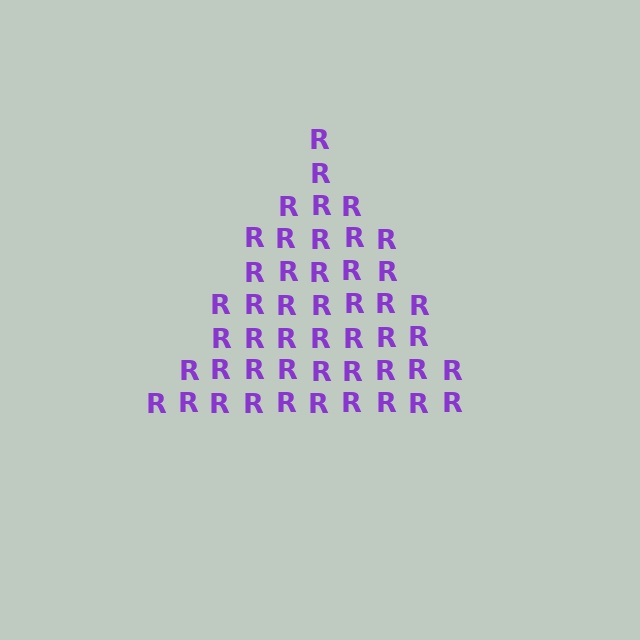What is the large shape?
The large shape is a triangle.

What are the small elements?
The small elements are letter R's.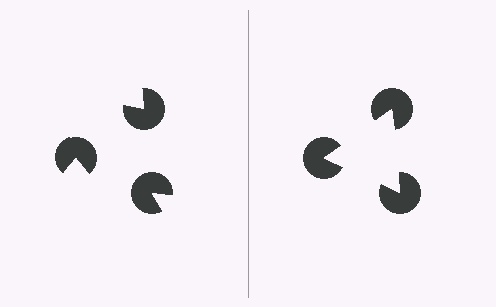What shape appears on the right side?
An illusory triangle.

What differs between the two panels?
The pac-man discs are positioned identically on both sides; only the wedge orientations differ. On the right they align to a triangle; on the left they are misaligned.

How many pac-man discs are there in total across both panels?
6 — 3 on each side.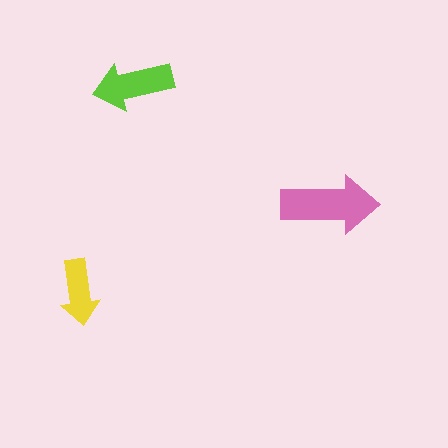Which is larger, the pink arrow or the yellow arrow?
The pink one.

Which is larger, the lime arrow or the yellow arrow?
The lime one.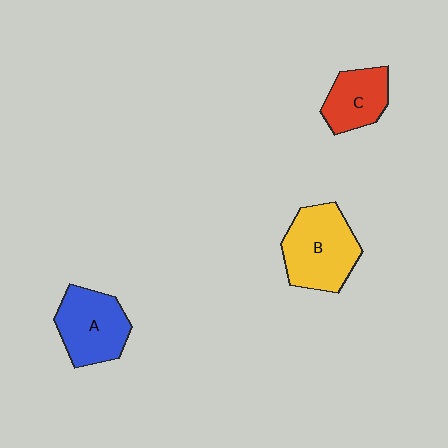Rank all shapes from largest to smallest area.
From largest to smallest: B (yellow), A (blue), C (red).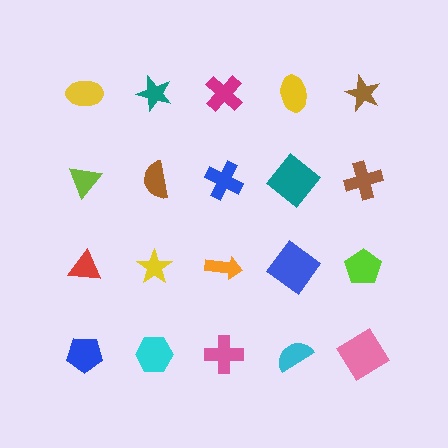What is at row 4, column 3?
A pink cross.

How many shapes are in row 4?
5 shapes.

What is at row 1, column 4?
A yellow ellipse.